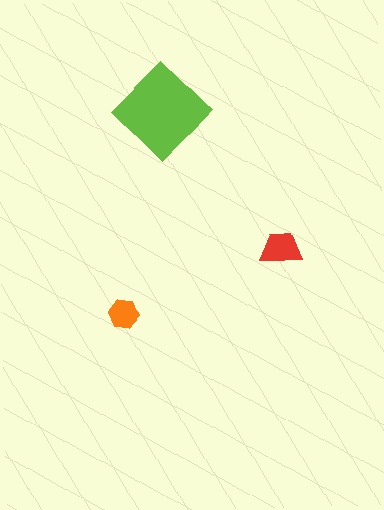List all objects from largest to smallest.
The lime diamond, the red trapezoid, the orange hexagon.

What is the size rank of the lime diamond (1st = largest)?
1st.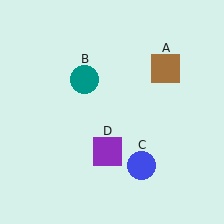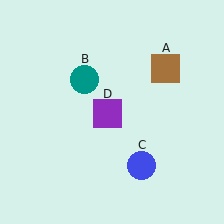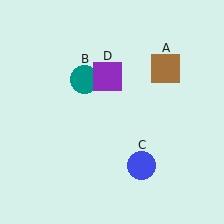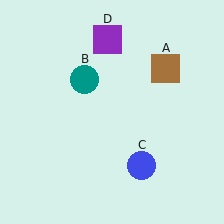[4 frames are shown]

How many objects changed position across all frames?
1 object changed position: purple square (object D).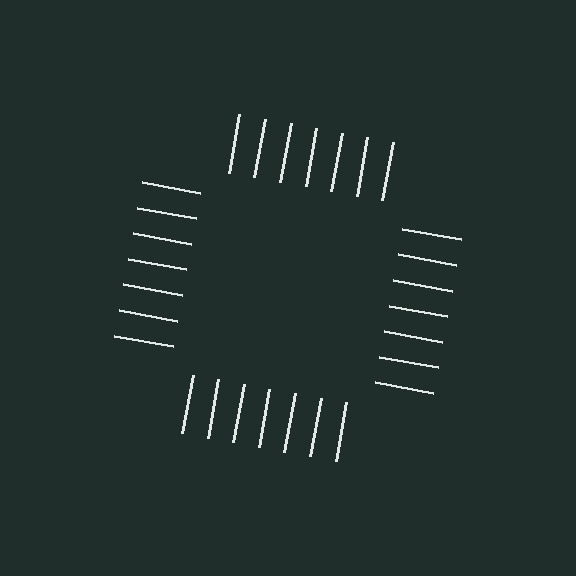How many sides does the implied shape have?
4 sides — the line-ends trace a square.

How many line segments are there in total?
28 — 7 along each of the 4 edges.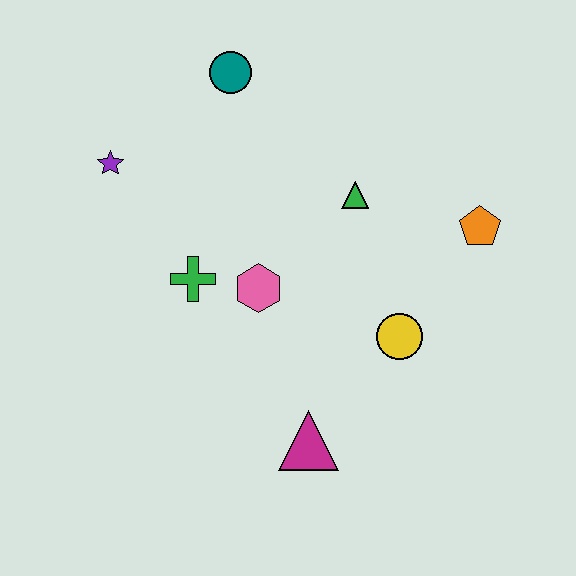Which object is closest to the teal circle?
The purple star is closest to the teal circle.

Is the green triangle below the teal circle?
Yes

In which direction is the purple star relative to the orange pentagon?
The purple star is to the left of the orange pentagon.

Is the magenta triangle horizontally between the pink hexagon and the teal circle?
No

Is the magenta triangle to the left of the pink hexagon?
No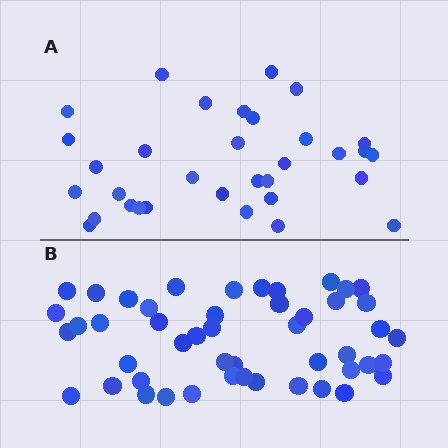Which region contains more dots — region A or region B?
Region B (the bottom region) has more dots.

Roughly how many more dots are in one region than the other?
Region B has approximately 15 more dots than region A.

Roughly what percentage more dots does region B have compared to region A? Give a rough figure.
About 45% more.